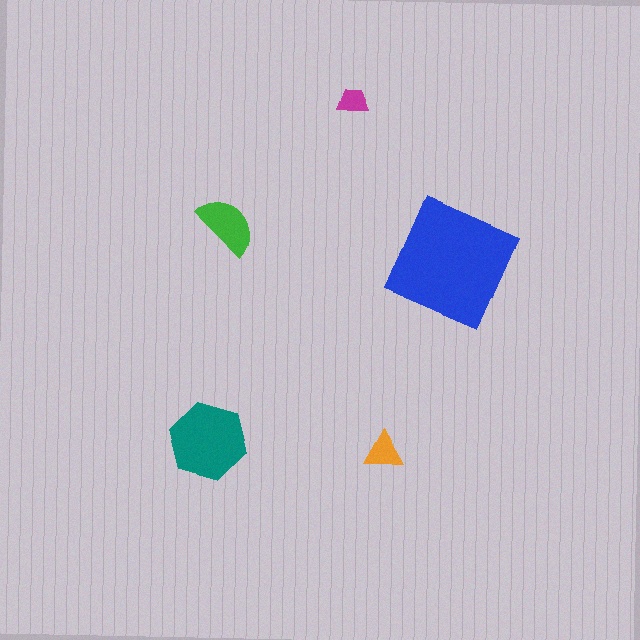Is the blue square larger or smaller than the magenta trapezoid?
Larger.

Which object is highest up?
The magenta trapezoid is topmost.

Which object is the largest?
The blue square.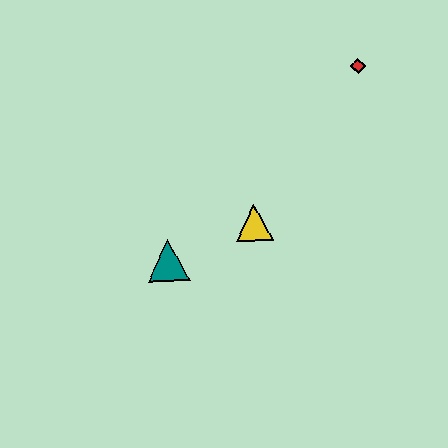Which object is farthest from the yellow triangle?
The red diamond is farthest from the yellow triangle.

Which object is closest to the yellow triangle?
The teal triangle is closest to the yellow triangle.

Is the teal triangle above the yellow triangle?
No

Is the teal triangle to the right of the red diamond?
No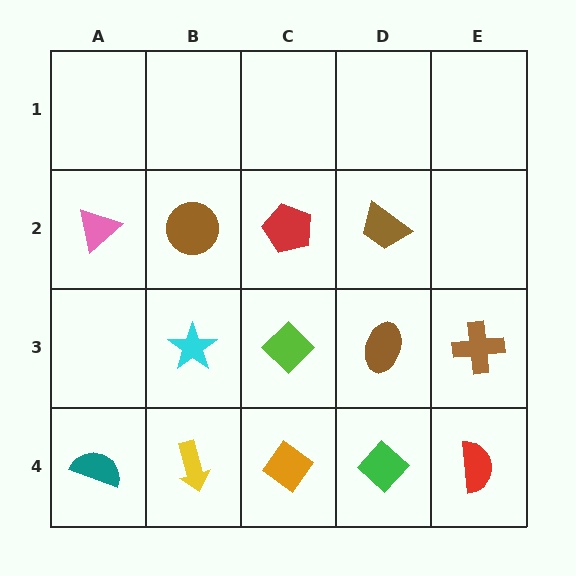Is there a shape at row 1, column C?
No, that cell is empty.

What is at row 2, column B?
A brown circle.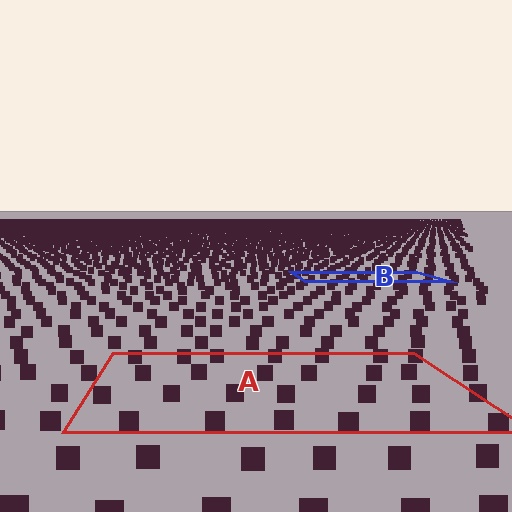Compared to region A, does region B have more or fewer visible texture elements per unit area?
Region B has more texture elements per unit area — they are packed more densely because it is farther away.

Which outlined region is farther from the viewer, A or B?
Region B is farther from the viewer — the texture elements inside it appear smaller and more densely packed.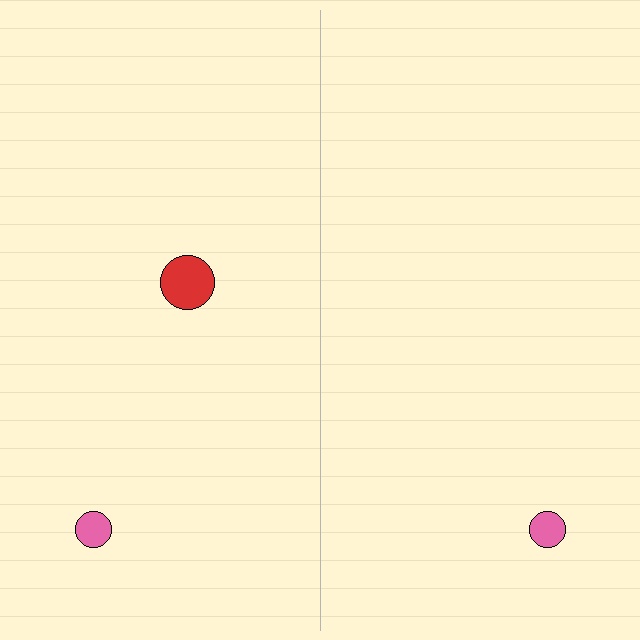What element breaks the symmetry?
A red circle is missing from the right side.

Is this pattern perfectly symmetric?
No, the pattern is not perfectly symmetric. A red circle is missing from the right side.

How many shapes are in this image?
There are 3 shapes in this image.